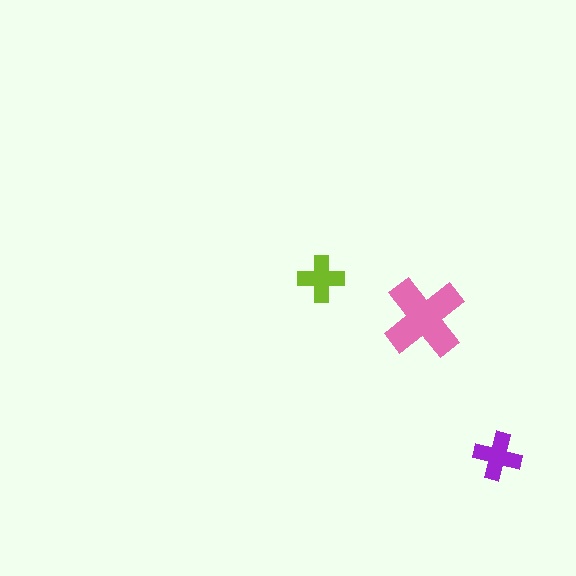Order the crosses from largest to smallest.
the pink one, the purple one, the lime one.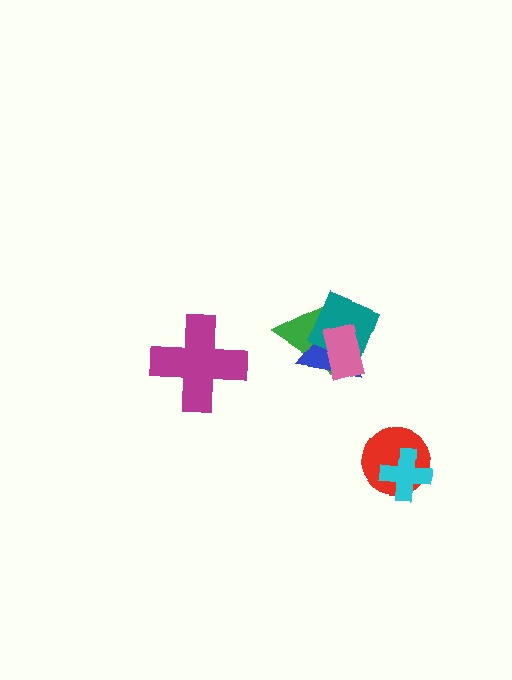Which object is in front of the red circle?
The cyan cross is in front of the red circle.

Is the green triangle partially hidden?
Yes, it is partially covered by another shape.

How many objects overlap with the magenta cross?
0 objects overlap with the magenta cross.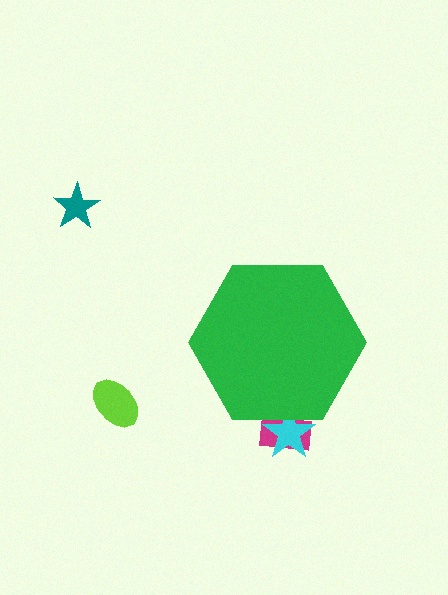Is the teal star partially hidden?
No, the teal star is fully visible.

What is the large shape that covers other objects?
A green hexagon.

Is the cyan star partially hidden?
Yes, the cyan star is partially hidden behind the green hexagon.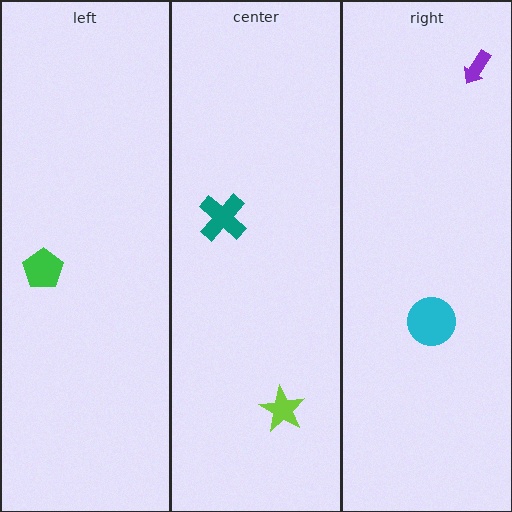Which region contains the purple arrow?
The right region.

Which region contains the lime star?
The center region.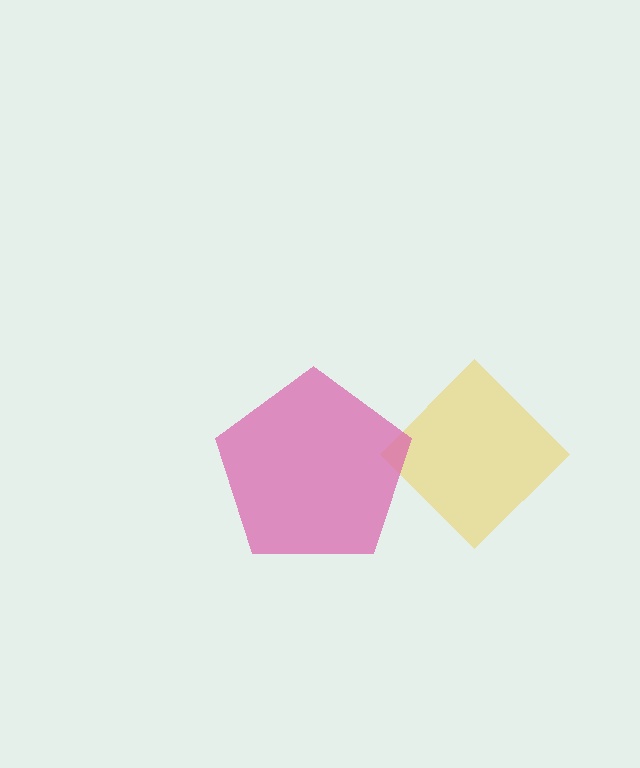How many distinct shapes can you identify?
There are 2 distinct shapes: a yellow diamond, a pink pentagon.